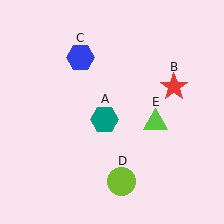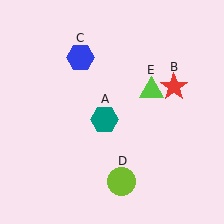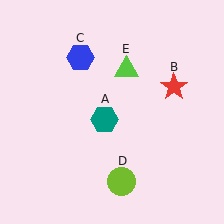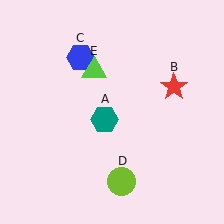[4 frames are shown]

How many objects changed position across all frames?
1 object changed position: lime triangle (object E).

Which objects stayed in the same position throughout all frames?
Teal hexagon (object A) and red star (object B) and blue hexagon (object C) and lime circle (object D) remained stationary.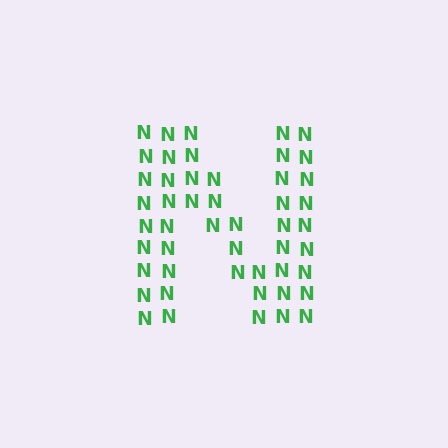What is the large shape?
The large shape is the letter N.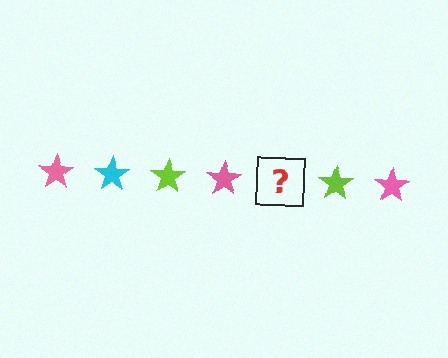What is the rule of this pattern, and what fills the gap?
The rule is that the pattern cycles through pink, cyan, lime stars. The gap should be filled with a cyan star.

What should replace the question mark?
The question mark should be replaced with a cyan star.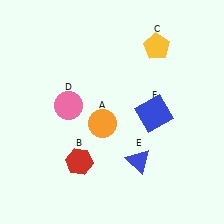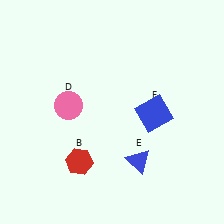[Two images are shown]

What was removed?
The yellow pentagon (C), the orange circle (A) were removed in Image 2.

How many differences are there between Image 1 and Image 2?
There are 2 differences between the two images.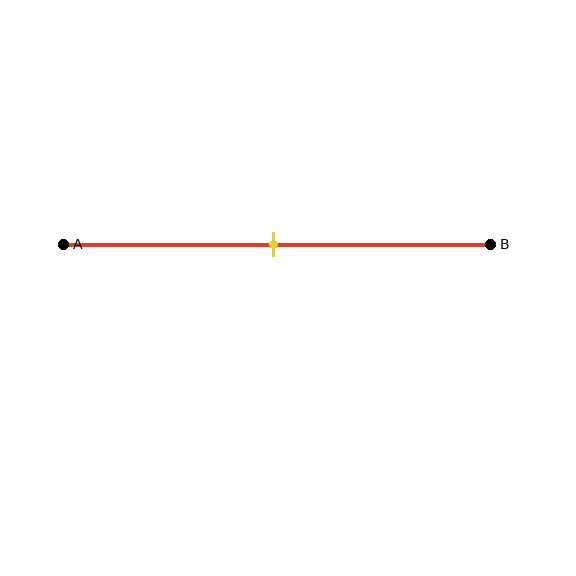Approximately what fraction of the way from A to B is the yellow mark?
The yellow mark is approximately 50% of the way from A to B.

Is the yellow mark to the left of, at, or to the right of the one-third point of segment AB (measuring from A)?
The yellow mark is to the right of the one-third point of segment AB.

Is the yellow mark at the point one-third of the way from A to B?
No, the mark is at about 50% from A, not at the 33% one-third point.